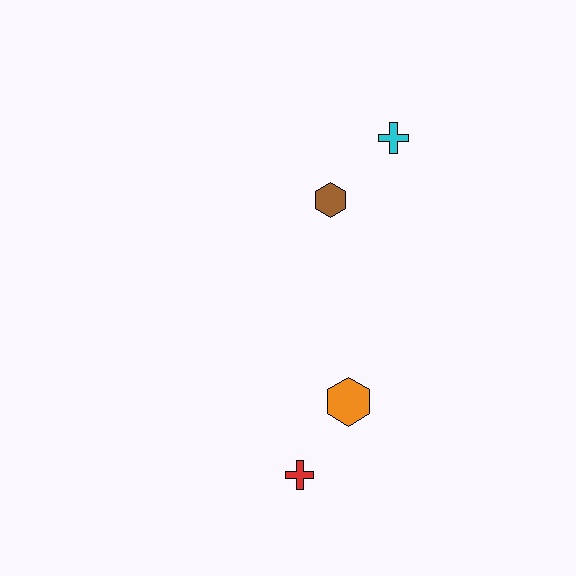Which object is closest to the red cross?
The orange hexagon is closest to the red cross.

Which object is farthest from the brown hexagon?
The red cross is farthest from the brown hexagon.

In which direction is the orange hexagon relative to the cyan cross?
The orange hexagon is below the cyan cross.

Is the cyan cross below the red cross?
No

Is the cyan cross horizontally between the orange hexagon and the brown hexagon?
No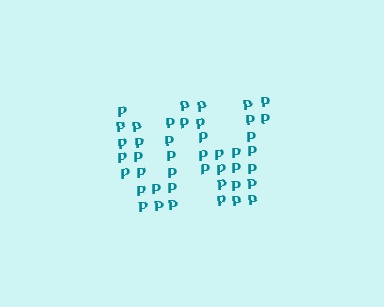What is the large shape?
The large shape is the letter W.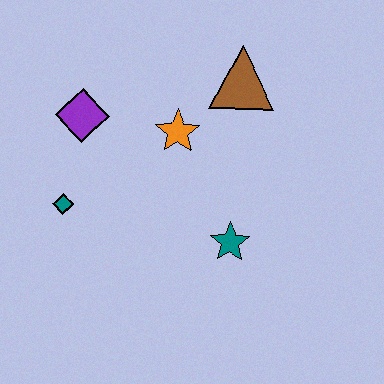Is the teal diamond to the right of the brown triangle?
No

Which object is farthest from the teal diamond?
The brown triangle is farthest from the teal diamond.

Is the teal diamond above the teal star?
Yes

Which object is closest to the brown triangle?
The orange star is closest to the brown triangle.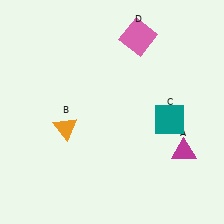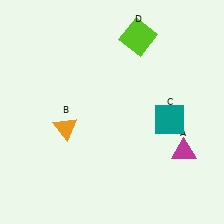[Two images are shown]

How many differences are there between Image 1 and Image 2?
There is 1 difference between the two images.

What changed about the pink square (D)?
In Image 1, D is pink. In Image 2, it changed to lime.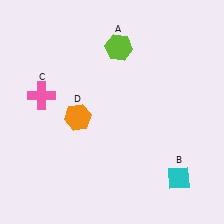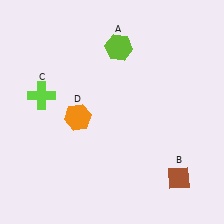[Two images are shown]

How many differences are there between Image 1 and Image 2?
There are 2 differences between the two images.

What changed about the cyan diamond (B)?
In Image 1, B is cyan. In Image 2, it changed to brown.